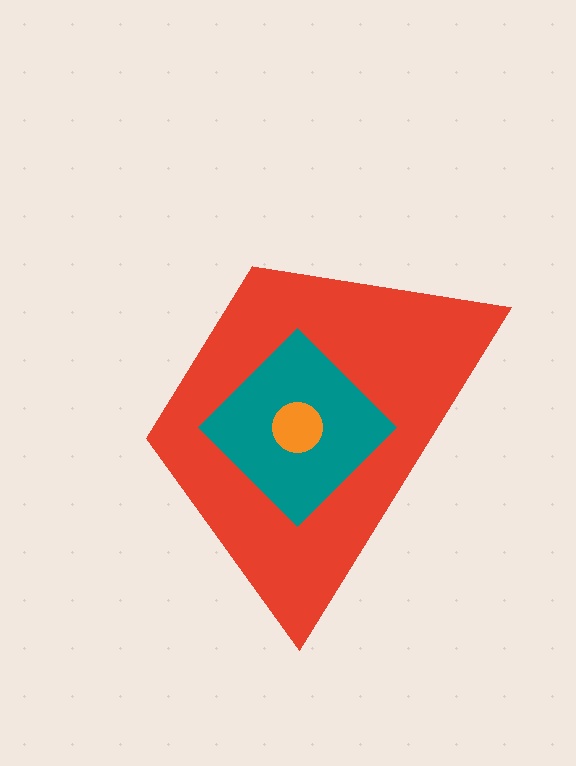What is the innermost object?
The orange circle.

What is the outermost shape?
The red trapezoid.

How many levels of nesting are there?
3.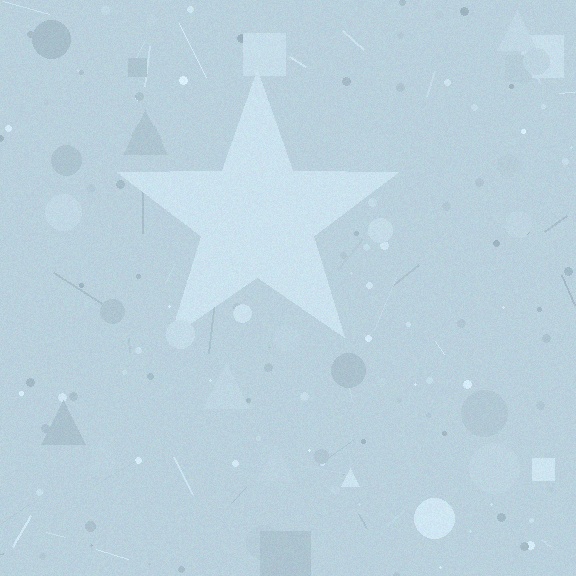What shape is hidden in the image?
A star is hidden in the image.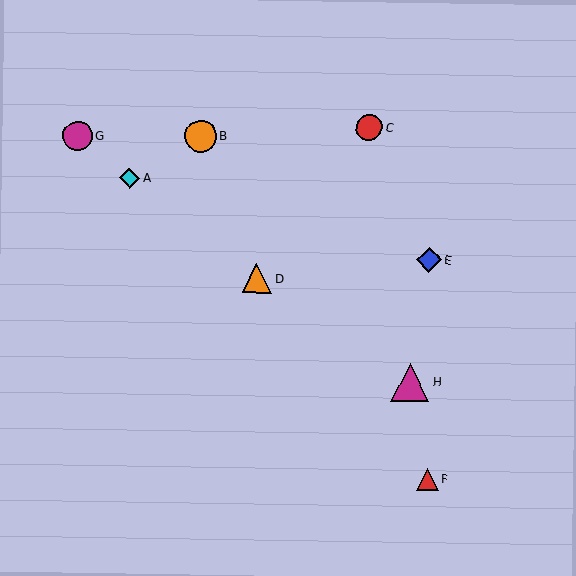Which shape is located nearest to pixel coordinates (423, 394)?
The magenta triangle (labeled H) at (410, 382) is nearest to that location.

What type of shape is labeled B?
Shape B is an orange circle.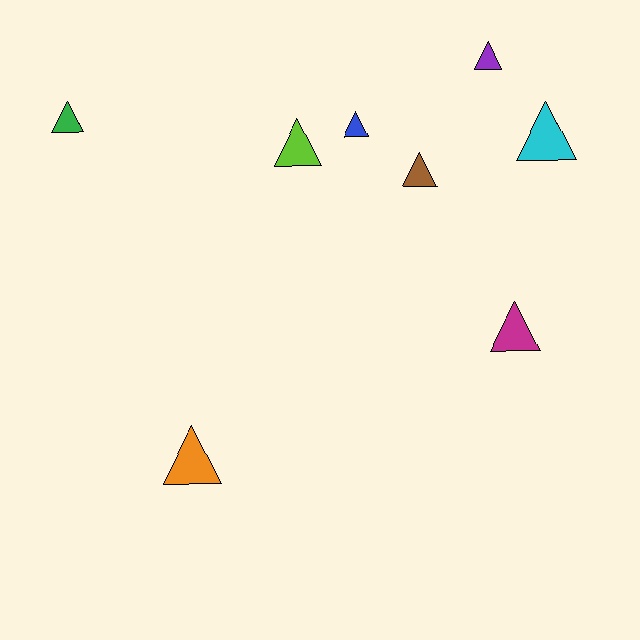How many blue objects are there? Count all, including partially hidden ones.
There is 1 blue object.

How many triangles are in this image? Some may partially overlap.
There are 8 triangles.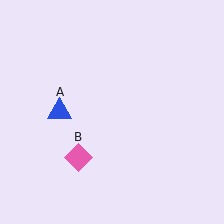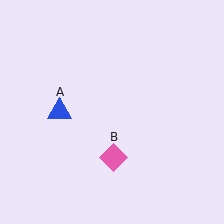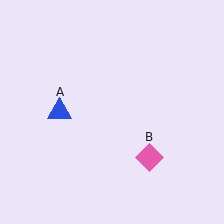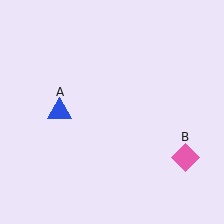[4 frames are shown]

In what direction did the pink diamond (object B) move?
The pink diamond (object B) moved right.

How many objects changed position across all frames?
1 object changed position: pink diamond (object B).